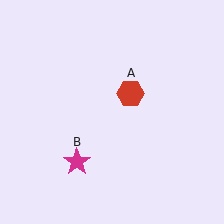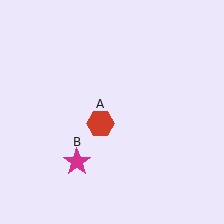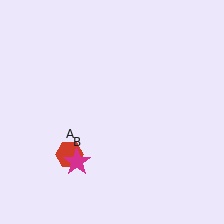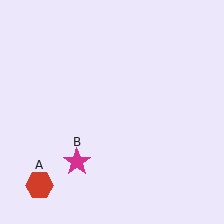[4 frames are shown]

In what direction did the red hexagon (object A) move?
The red hexagon (object A) moved down and to the left.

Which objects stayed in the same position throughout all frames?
Magenta star (object B) remained stationary.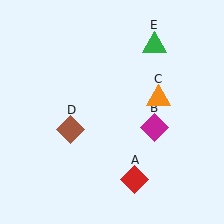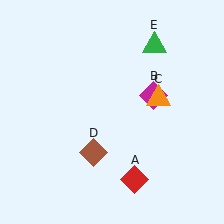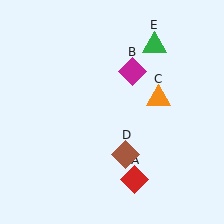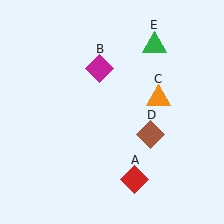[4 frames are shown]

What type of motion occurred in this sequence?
The magenta diamond (object B), brown diamond (object D) rotated counterclockwise around the center of the scene.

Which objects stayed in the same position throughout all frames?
Red diamond (object A) and orange triangle (object C) and green triangle (object E) remained stationary.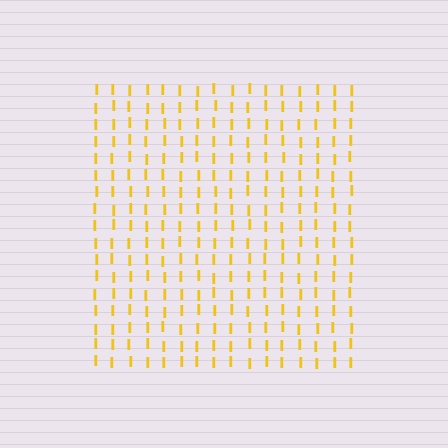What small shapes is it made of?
It is made of small letter I's.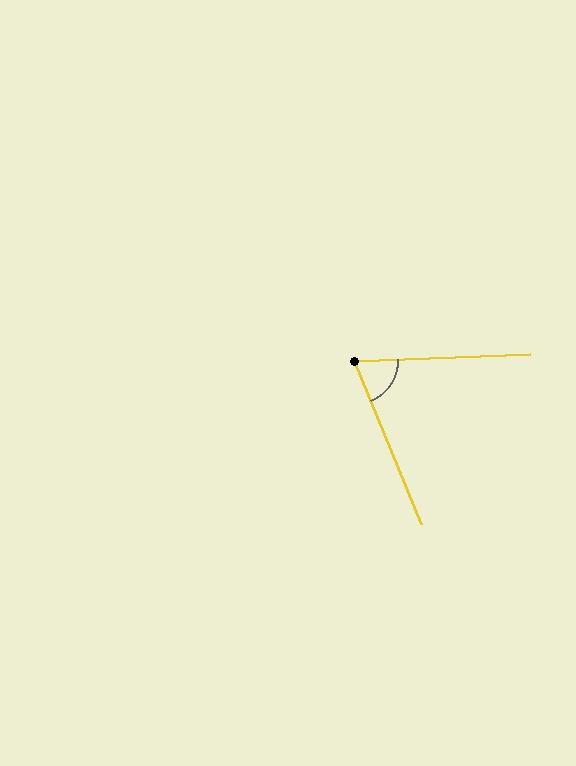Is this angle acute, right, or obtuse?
It is acute.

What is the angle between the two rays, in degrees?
Approximately 70 degrees.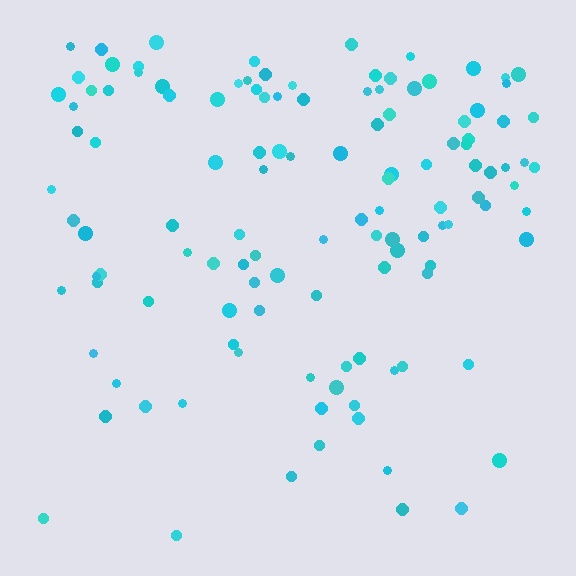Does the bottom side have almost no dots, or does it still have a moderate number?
Still a moderate number, just noticeably fewer than the top.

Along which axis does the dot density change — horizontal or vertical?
Vertical.